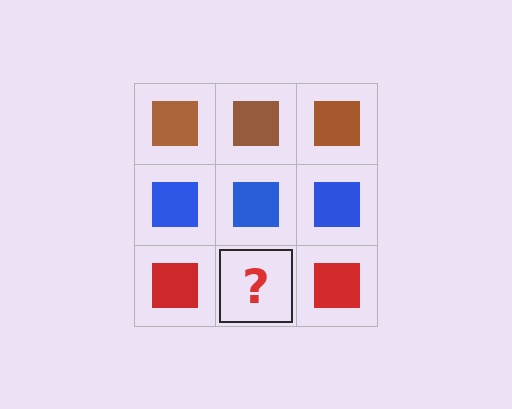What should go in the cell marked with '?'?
The missing cell should contain a red square.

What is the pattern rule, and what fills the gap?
The rule is that each row has a consistent color. The gap should be filled with a red square.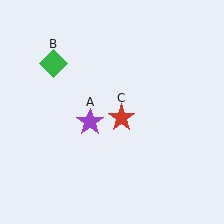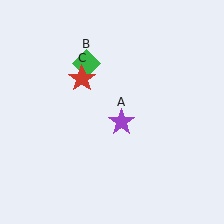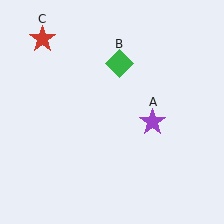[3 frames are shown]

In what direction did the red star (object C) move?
The red star (object C) moved up and to the left.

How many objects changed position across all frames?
3 objects changed position: purple star (object A), green diamond (object B), red star (object C).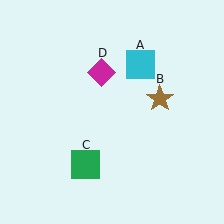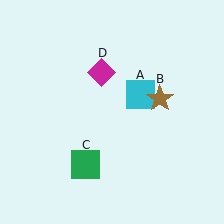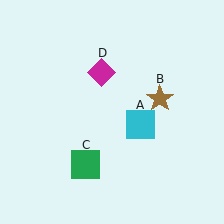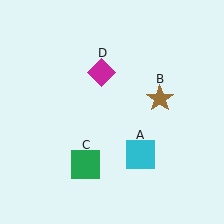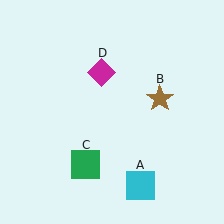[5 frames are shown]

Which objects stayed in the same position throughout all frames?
Brown star (object B) and green square (object C) and magenta diamond (object D) remained stationary.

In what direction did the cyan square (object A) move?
The cyan square (object A) moved down.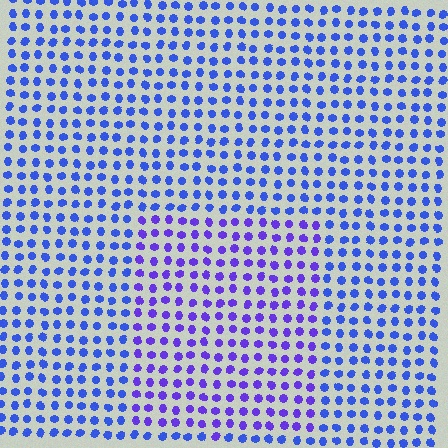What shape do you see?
I see a rectangle.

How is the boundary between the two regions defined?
The boundary is defined purely by a slight shift in hue (about 30 degrees). Spacing, size, and orientation are identical on both sides.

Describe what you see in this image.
The image is filled with small blue elements in a uniform arrangement. A rectangle-shaped region is visible where the elements are tinted to a slightly different hue, forming a subtle color boundary.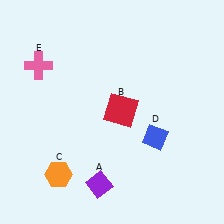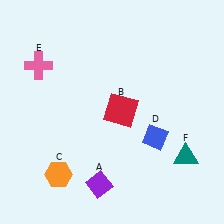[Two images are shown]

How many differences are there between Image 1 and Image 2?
There is 1 difference between the two images.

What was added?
A teal triangle (F) was added in Image 2.